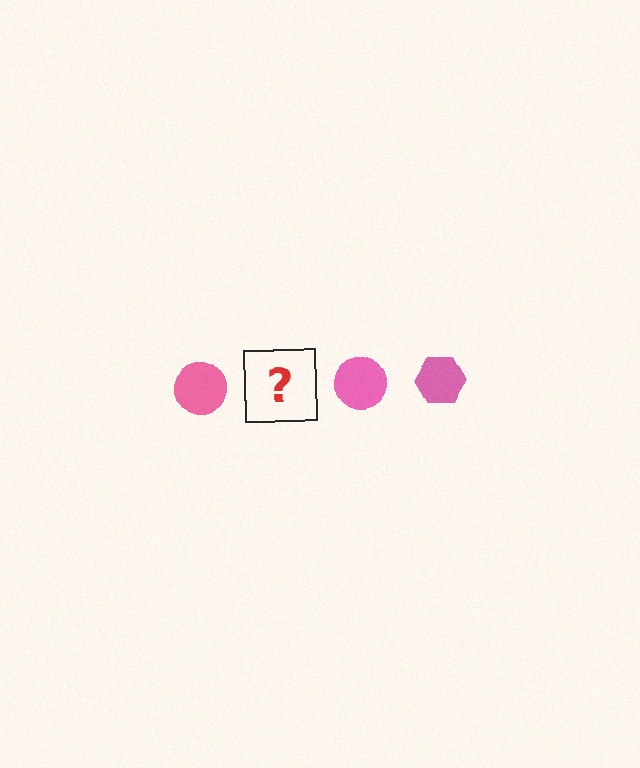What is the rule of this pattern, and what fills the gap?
The rule is that the pattern cycles through circle, hexagon shapes in pink. The gap should be filled with a pink hexagon.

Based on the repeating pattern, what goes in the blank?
The blank should be a pink hexagon.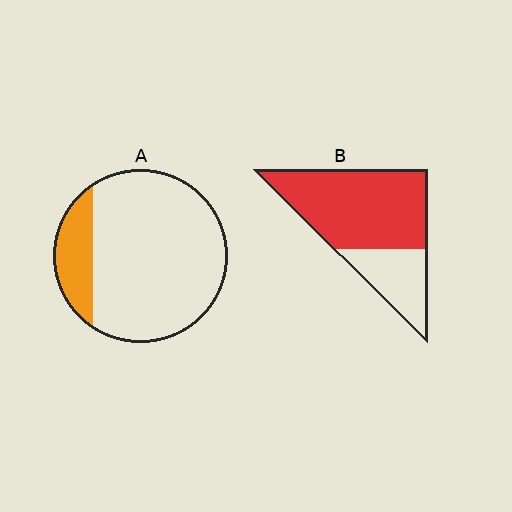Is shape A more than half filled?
No.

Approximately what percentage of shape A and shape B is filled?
A is approximately 15% and B is approximately 70%.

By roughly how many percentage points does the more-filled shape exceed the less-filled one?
By roughly 55 percentage points (B over A).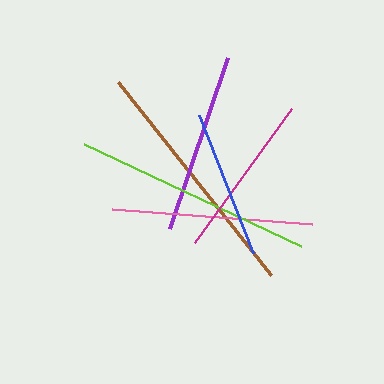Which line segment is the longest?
The brown line is the longest at approximately 246 pixels.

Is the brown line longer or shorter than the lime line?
The brown line is longer than the lime line.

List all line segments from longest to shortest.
From longest to shortest: brown, lime, pink, purple, magenta, blue.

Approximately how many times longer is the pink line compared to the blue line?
The pink line is approximately 1.4 times the length of the blue line.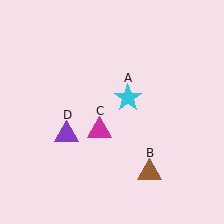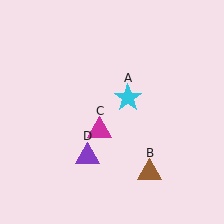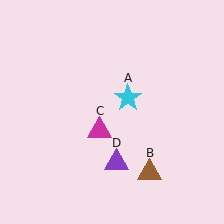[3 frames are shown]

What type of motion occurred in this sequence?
The purple triangle (object D) rotated counterclockwise around the center of the scene.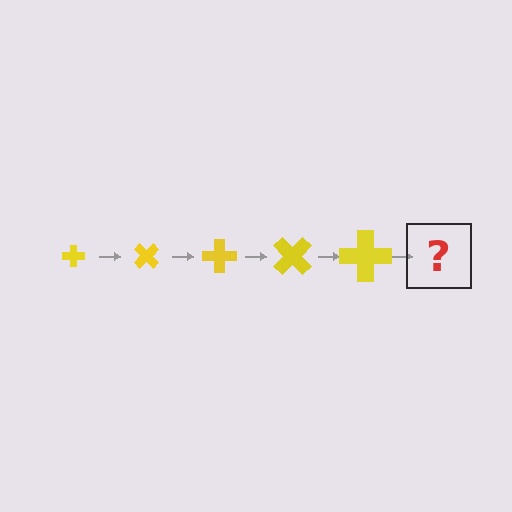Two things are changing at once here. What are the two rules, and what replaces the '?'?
The two rules are that the cross grows larger each step and it rotates 45 degrees each step. The '?' should be a cross, larger than the previous one and rotated 225 degrees from the start.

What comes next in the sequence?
The next element should be a cross, larger than the previous one and rotated 225 degrees from the start.